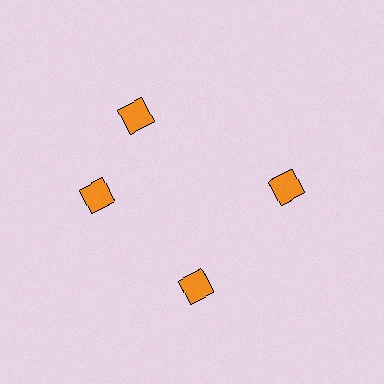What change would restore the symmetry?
The symmetry would be restored by rotating it back into even spacing with its neighbors so that all 4 squares sit at equal angles and equal distance from the center.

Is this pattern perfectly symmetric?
No. The 4 orange squares are arranged in a ring, but one element near the 12 o'clock position is rotated out of alignment along the ring, breaking the 4-fold rotational symmetry.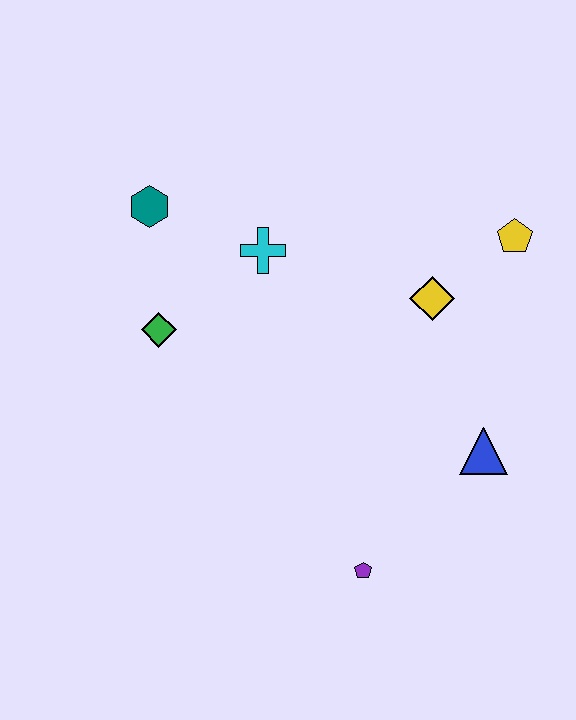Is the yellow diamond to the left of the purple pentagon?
No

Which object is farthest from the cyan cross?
The purple pentagon is farthest from the cyan cross.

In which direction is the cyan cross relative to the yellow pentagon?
The cyan cross is to the left of the yellow pentagon.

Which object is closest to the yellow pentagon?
The yellow diamond is closest to the yellow pentagon.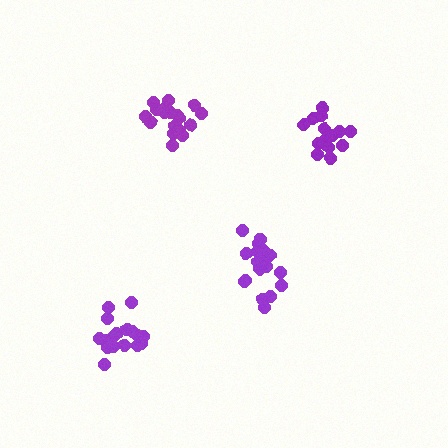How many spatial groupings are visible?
There are 4 spatial groupings.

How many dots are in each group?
Group 1: 20 dots, Group 2: 17 dots, Group 3: 19 dots, Group 4: 17 dots (73 total).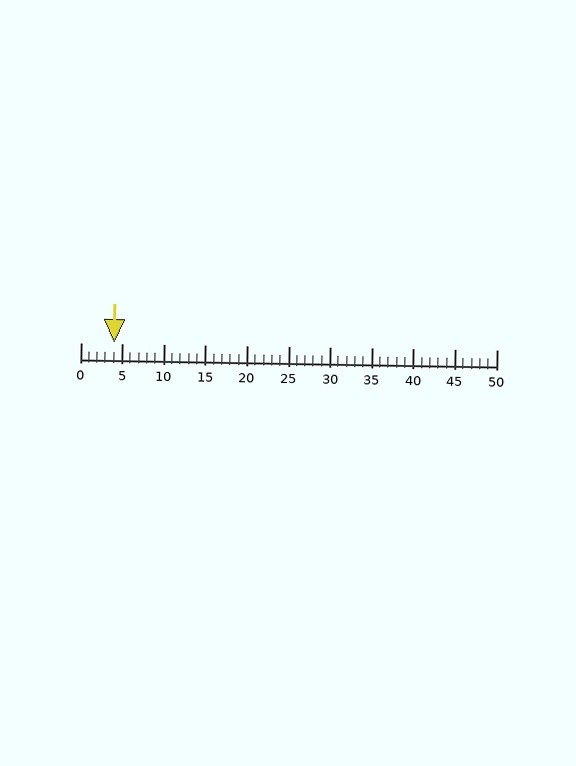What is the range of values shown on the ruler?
The ruler shows values from 0 to 50.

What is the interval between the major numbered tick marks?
The major tick marks are spaced 5 units apart.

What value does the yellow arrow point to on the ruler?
The yellow arrow points to approximately 4.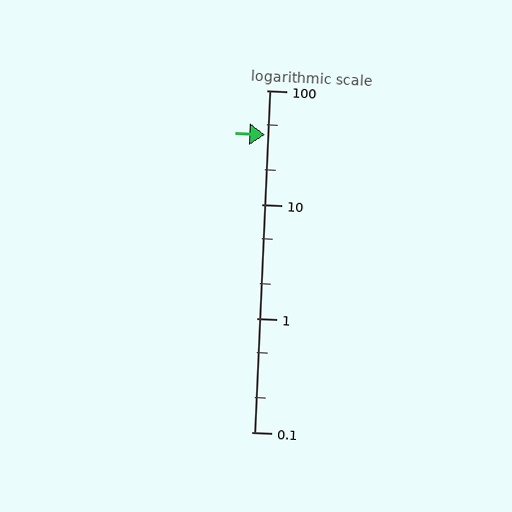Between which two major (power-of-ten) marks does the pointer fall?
The pointer is between 10 and 100.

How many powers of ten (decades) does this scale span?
The scale spans 3 decades, from 0.1 to 100.